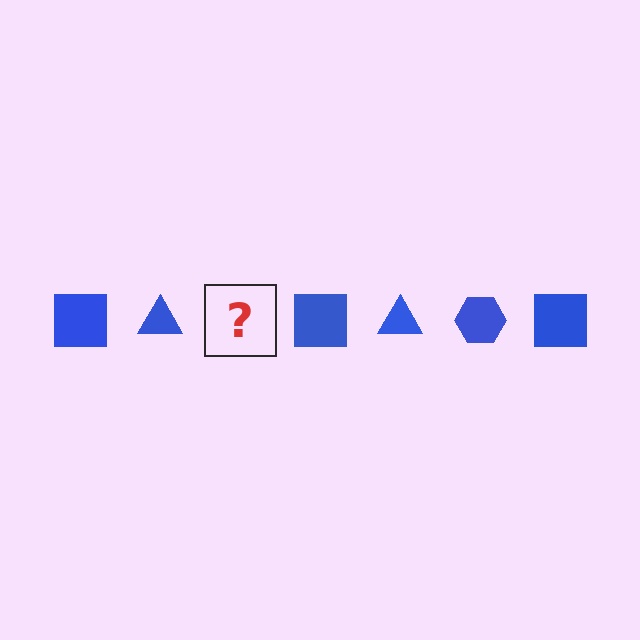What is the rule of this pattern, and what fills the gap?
The rule is that the pattern cycles through square, triangle, hexagon shapes in blue. The gap should be filled with a blue hexagon.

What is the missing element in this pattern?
The missing element is a blue hexagon.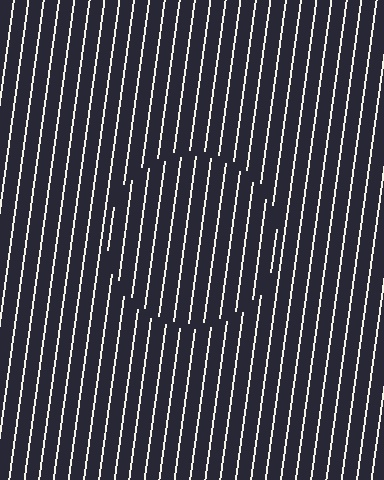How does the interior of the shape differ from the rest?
The interior of the shape contains the same grating, shifted by half a period — the contour is defined by the phase discontinuity where line-ends from the inner and outer gratings abut.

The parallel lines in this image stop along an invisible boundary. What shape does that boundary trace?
An illusory circle. The interior of the shape contains the same grating, shifted by half a period — the contour is defined by the phase discontinuity where line-ends from the inner and outer gratings abut.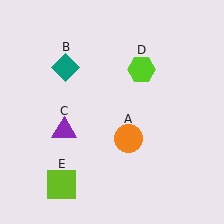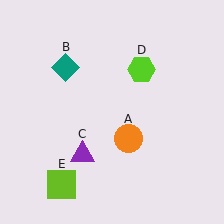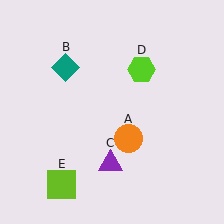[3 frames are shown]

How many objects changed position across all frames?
1 object changed position: purple triangle (object C).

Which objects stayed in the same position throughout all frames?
Orange circle (object A) and teal diamond (object B) and lime hexagon (object D) and lime square (object E) remained stationary.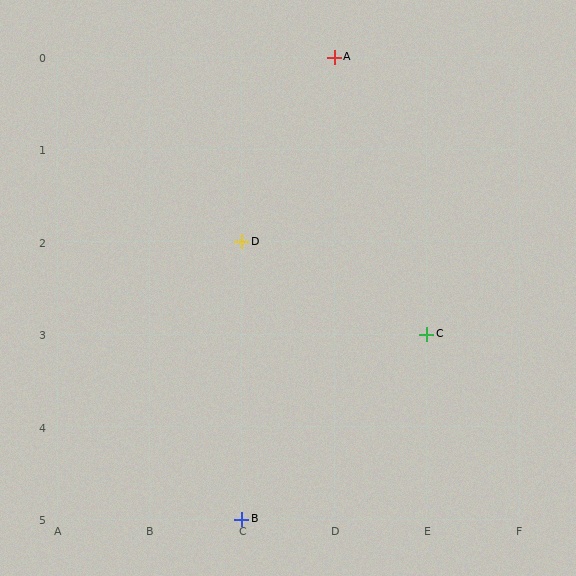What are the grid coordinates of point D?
Point D is at grid coordinates (C, 2).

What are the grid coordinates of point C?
Point C is at grid coordinates (E, 3).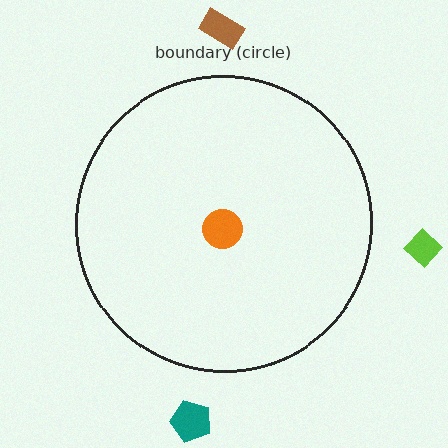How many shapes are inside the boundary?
1 inside, 3 outside.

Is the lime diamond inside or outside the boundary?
Outside.